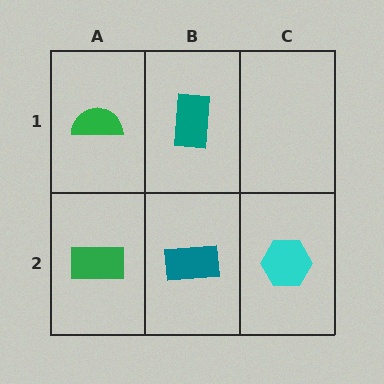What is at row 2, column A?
A green rectangle.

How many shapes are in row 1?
2 shapes.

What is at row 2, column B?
A teal rectangle.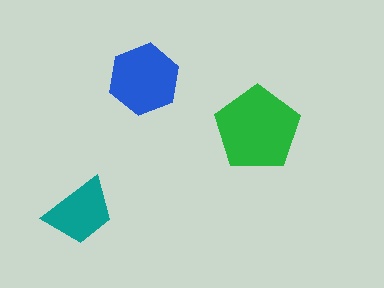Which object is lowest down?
The teal trapezoid is bottommost.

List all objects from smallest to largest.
The teal trapezoid, the blue hexagon, the green pentagon.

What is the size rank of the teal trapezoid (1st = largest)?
3rd.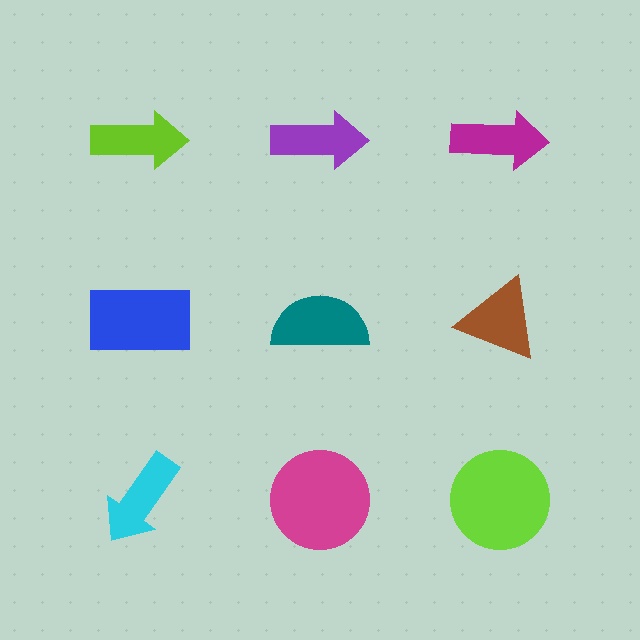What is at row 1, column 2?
A purple arrow.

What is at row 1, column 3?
A magenta arrow.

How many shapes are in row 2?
3 shapes.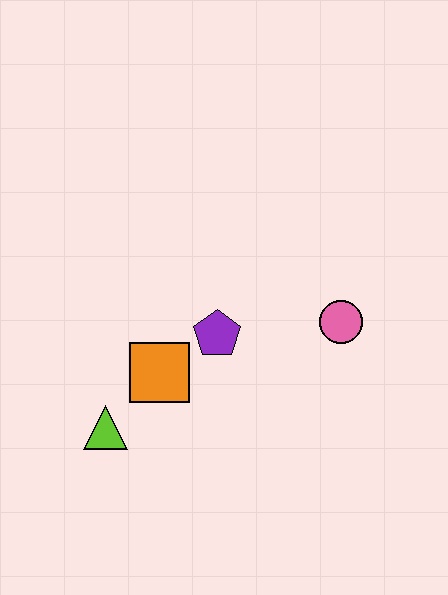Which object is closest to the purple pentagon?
The orange square is closest to the purple pentagon.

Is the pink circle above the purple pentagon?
Yes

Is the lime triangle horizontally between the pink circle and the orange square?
No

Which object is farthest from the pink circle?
The lime triangle is farthest from the pink circle.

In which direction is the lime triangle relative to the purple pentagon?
The lime triangle is to the left of the purple pentagon.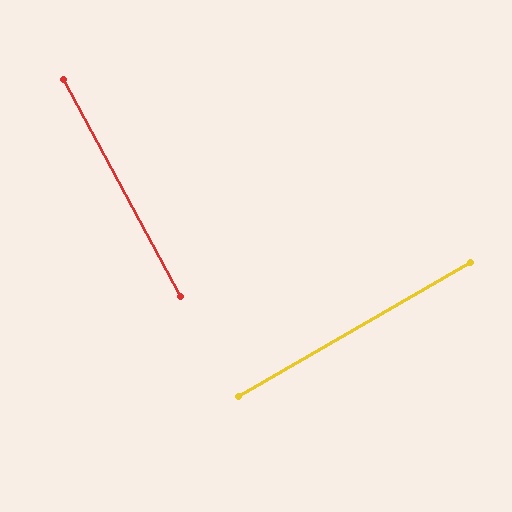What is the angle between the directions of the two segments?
Approximately 88 degrees.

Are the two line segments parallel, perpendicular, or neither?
Perpendicular — they meet at approximately 88°.